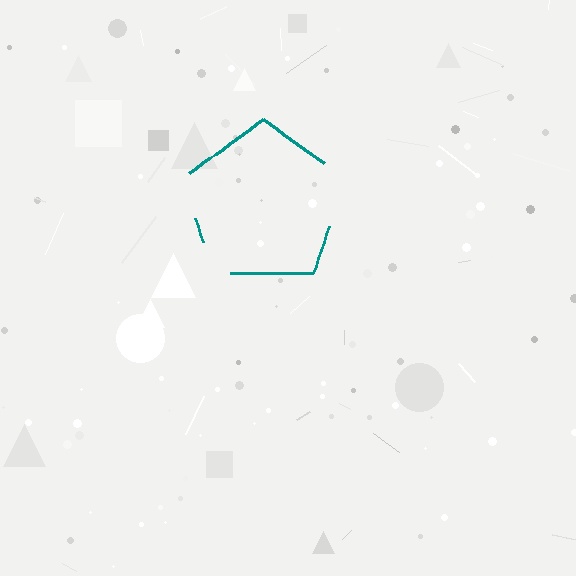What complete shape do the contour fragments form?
The contour fragments form a pentagon.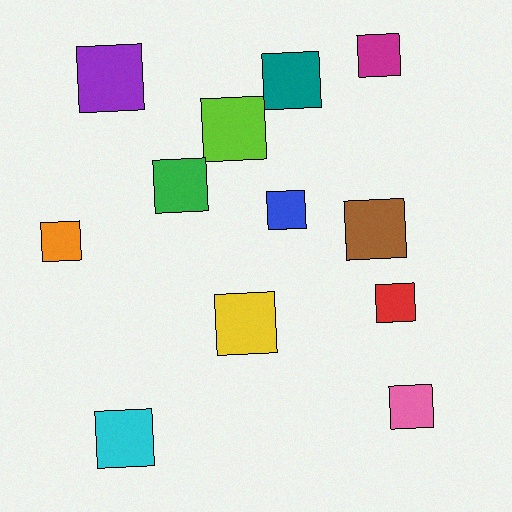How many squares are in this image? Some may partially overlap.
There are 12 squares.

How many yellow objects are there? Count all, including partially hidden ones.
There is 1 yellow object.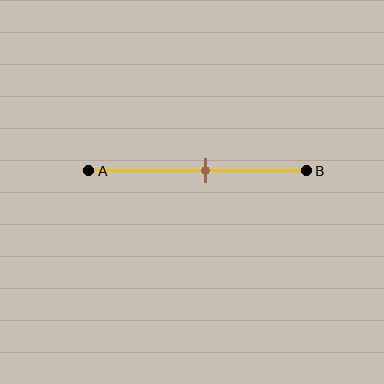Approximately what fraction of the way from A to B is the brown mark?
The brown mark is approximately 55% of the way from A to B.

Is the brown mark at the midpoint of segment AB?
No, the mark is at about 55% from A, not at the 50% midpoint.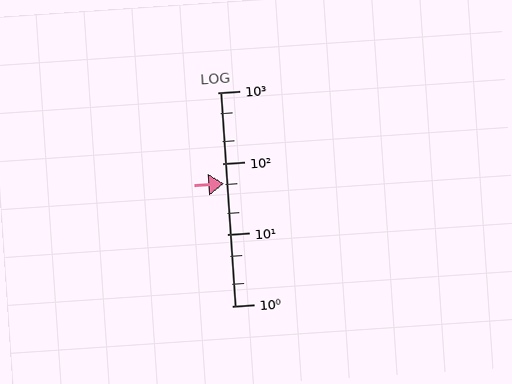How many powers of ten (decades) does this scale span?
The scale spans 3 decades, from 1 to 1000.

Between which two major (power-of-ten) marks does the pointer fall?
The pointer is between 10 and 100.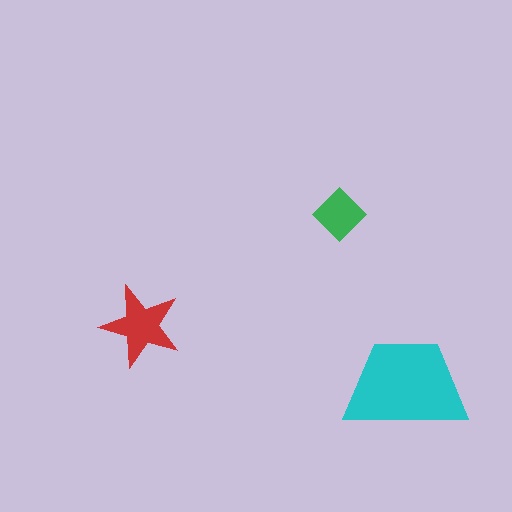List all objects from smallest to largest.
The green diamond, the red star, the cyan trapezoid.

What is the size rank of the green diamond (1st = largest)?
3rd.